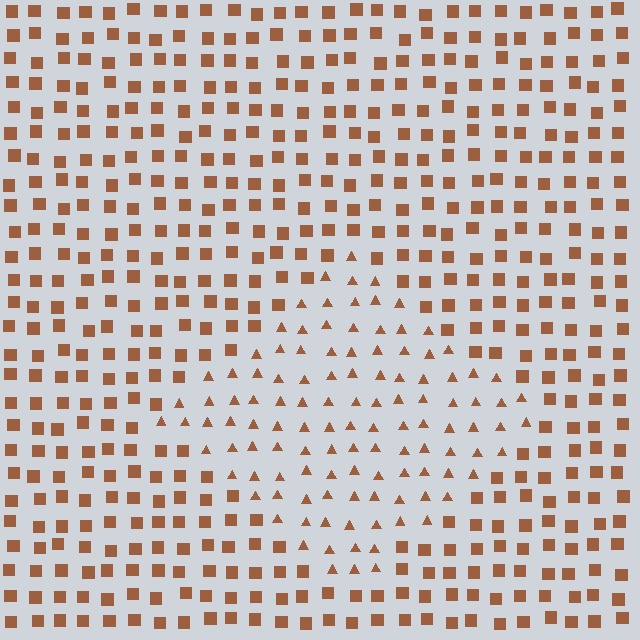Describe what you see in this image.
The image is filled with small brown elements arranged in a uniform grid. A diamond-shaped region contains triangles, while the surrounding area contains squares. The boundary is defined purely by the change in element shape.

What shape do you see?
I see a diamond.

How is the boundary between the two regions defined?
The boundary is defined by a change in element shape: triangles inside vs. squares outside. All elements share the same color and spacing.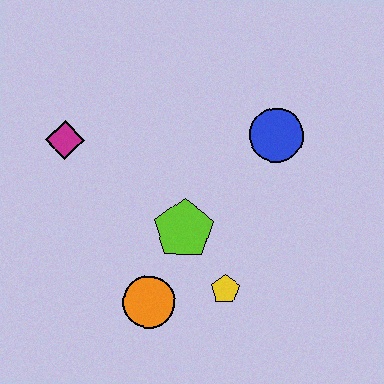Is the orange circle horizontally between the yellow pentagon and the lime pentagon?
No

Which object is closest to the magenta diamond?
The lime pentagon is closest to the magenta diamond.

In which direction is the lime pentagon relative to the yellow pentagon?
The lime pentagon is above the yellow pentagon.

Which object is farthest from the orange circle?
The blue circle is farthest from the orange circle.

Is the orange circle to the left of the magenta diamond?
No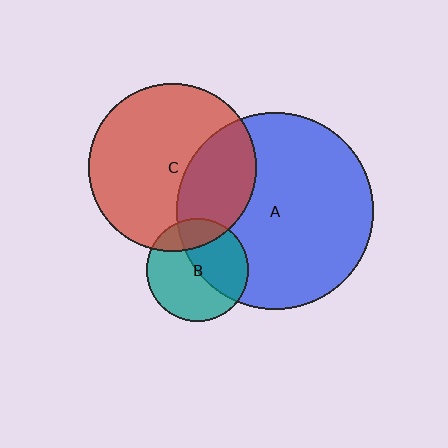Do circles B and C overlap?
Yes.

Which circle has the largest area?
Circle A (blue).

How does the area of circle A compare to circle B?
Approximately 3.7 times.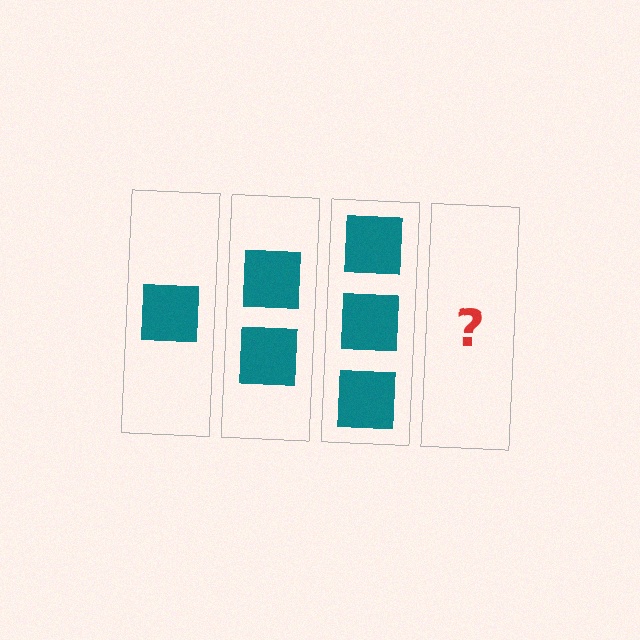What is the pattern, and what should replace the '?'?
The pattern is that each step adds one more square. The '?' should be 4 squares.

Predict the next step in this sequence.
The next step is 4 squares.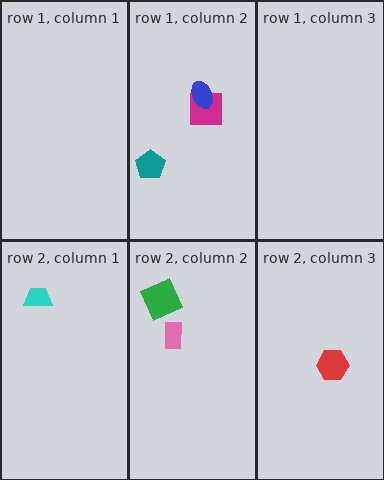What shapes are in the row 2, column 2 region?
The green diamond, the pink rectangle.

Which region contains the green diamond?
The row 2, column 2 region.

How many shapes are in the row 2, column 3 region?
1.